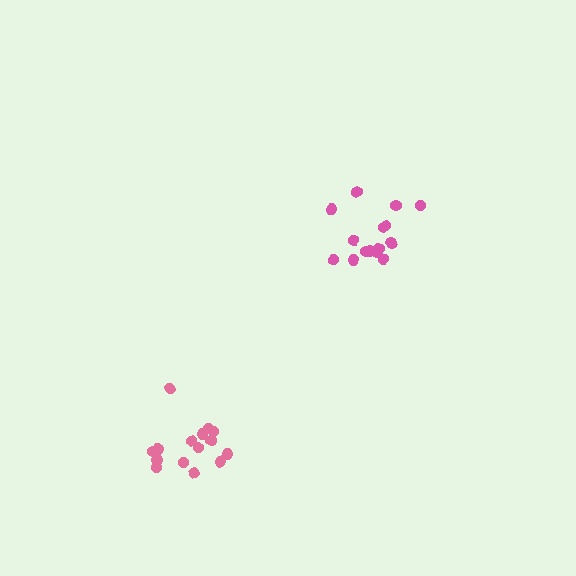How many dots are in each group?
Group 1: 15 dots, Group 2: 15 dots (30 total).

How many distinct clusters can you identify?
There are 2 distinct clusters.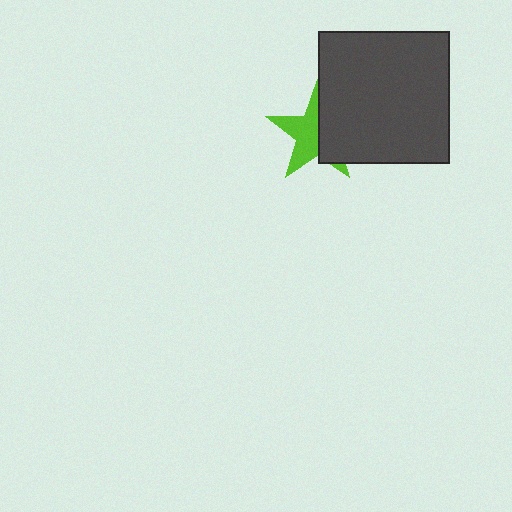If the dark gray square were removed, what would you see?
You would see the complete lime star.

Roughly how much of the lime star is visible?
About half of it is visible (roughly 53%).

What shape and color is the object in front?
The object in front is a dark gray square.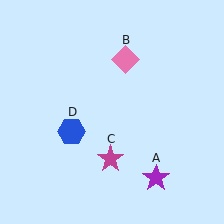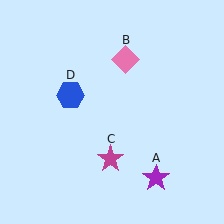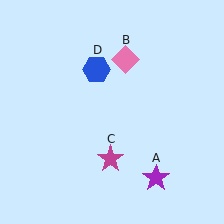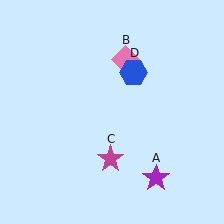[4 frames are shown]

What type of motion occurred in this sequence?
The blue hexagon (object D) rotated clockwise around the center of the scene.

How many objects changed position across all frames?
1 object changed position: blue hexagon (object D).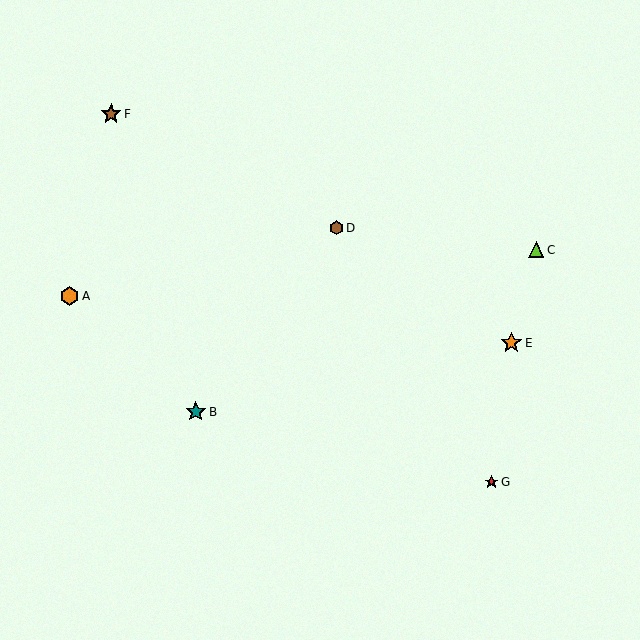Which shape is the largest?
The orange star (labeled E) is the largest.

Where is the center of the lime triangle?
The center of the lime triangle is at (536, 250).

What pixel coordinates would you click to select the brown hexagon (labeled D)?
Click at (336, 228) to select the brown hexagon D.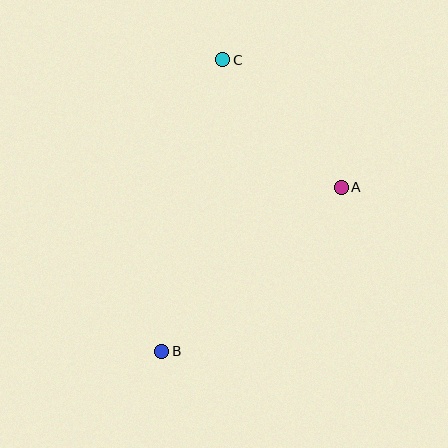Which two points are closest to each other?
Points A and C are closest to each other.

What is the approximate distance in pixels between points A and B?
The distance between A and B is approximately 243 pixels.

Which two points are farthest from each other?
Points B and C are farthest from each other.